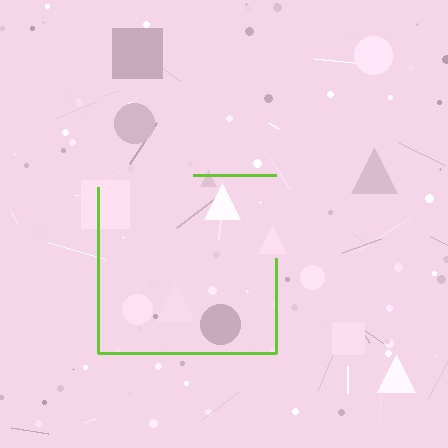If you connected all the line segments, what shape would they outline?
They would outline a square.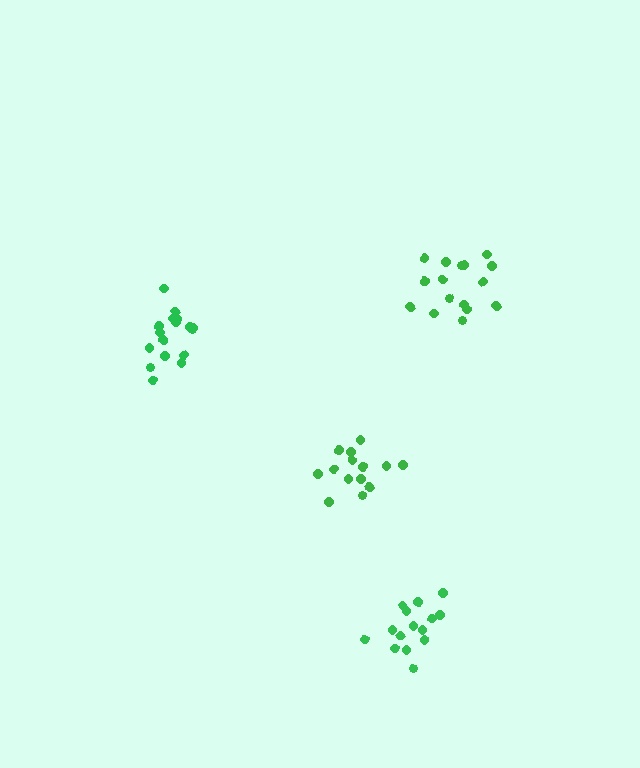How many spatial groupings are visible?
There are 4 spatial groupings.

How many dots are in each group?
Group 1: 16 dots, Group 2: 15 dots, Group 3: 14 dots, Group 4: 17 dots (62 total).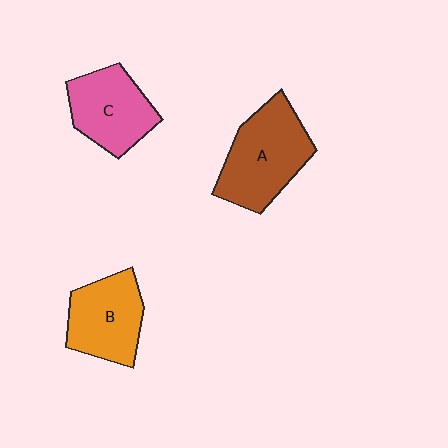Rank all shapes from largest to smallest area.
From largest to smallest: A (brown), C (pink), B (orange).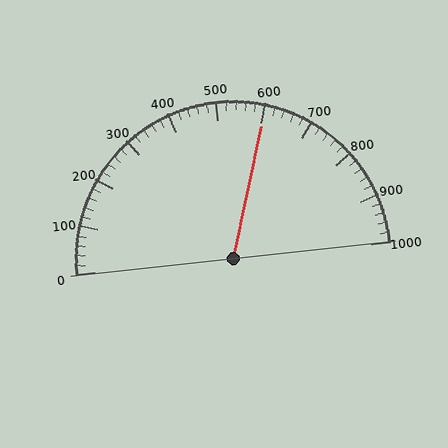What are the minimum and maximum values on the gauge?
The gauge ranges from 0 to 1000.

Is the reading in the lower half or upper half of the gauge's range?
The reading is in the upper half of the range (0 to 1000).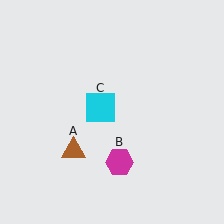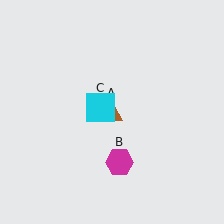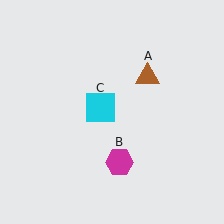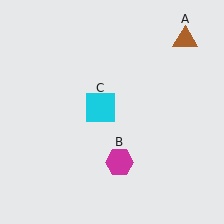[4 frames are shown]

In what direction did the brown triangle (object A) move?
The brown triangle (object A) moved up and to the right.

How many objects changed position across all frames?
1 object changed position: brown triangle (object A).